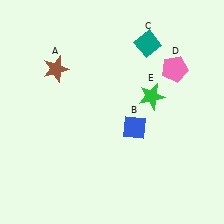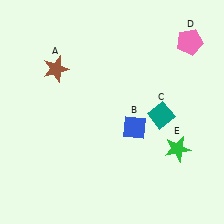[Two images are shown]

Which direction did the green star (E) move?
The green star (E) moved down.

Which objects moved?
The objects that moved are: the teal diamond (C), the pink pentagon (D), the green star (E).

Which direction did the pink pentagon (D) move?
The pink pentagon (D) moved up.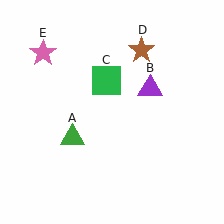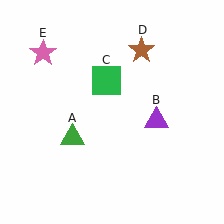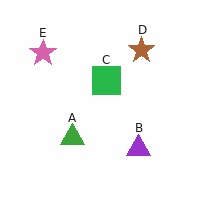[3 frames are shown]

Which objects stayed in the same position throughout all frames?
Green triangle (object A) and green square (object C) and brown star (object D) and pink star (object E) remained stationary.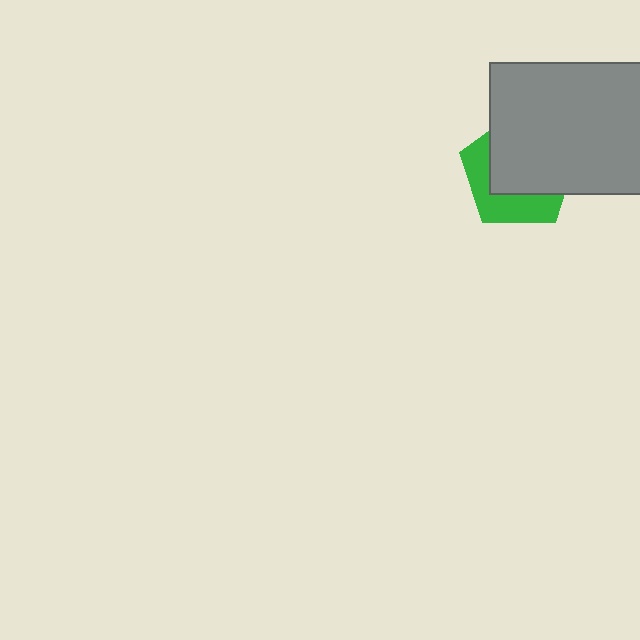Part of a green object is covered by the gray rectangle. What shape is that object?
It is a pentagon.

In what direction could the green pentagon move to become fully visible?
The green pentagon could move toward the lower-left. That would shift it out from behind the gray rectangle entirely.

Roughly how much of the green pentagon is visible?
A small part of it is visible (roughly 39%).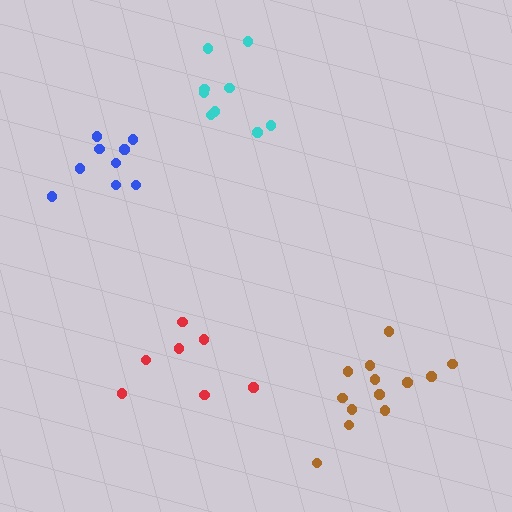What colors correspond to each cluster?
The clusters are colored: cyan, brown, blue, red.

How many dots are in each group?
Group 1: 9 dots, Group 2: 13 dots, Group 3: 9 dots, Group 4: 7 dots (38 total).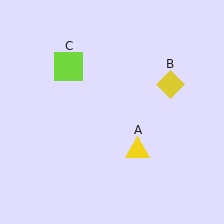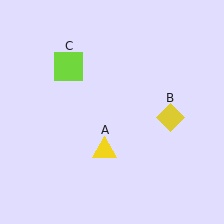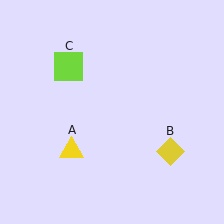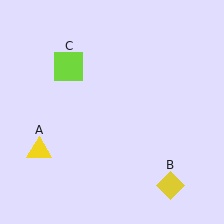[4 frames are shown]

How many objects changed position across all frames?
2 objects changed position: yellow triangle (object A), yellow diamond (object B).